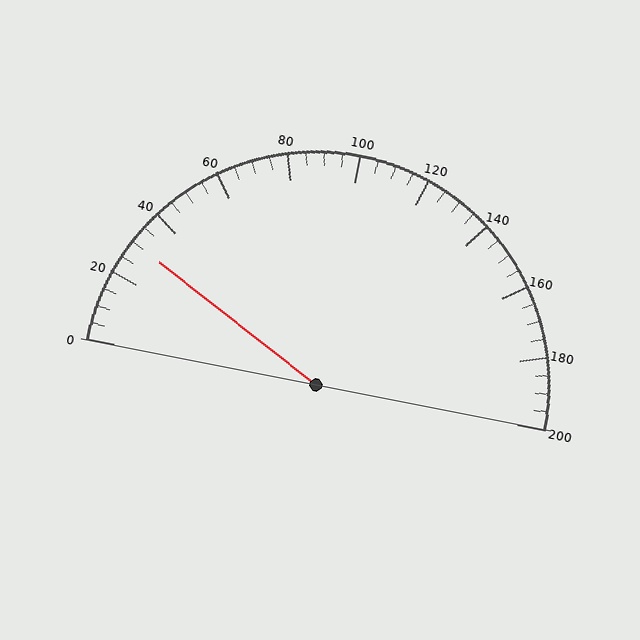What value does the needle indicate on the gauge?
The needle indicates approximately 30.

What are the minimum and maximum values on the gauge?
The gauge ranges from 0 to 200.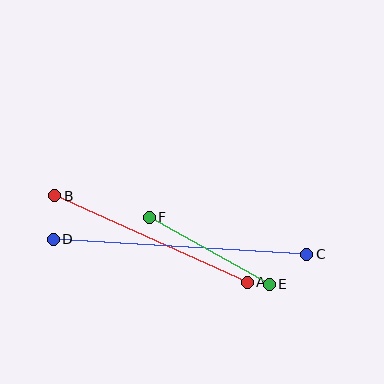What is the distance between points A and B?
The distance is approximately 211 pixels.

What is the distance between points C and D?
The distance is approximately 254 pixels.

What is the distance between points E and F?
The distance is approximately 137 pixels.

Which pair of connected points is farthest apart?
Points C and D are farthest apart.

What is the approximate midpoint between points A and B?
The midpoint is at approximately (151, 239) pixels.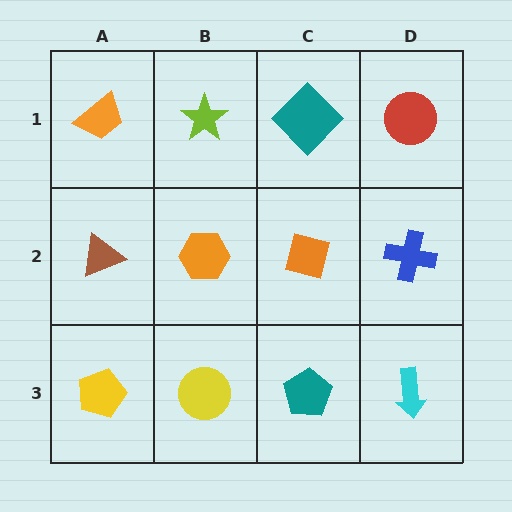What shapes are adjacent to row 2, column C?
A teal diamond (row 1, column C), a teal pentagon (row 3, column C), an orange hexagon (row 2, column B), a blue cross (row 2, column D).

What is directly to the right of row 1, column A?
A lime star.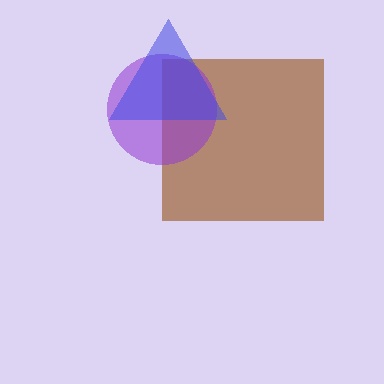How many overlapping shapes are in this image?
There are 3 overlapping shapes in the image.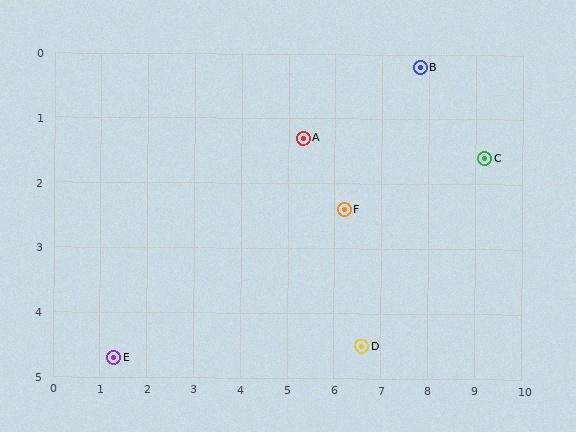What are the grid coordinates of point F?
Point F is at approximately (6.2, 2.4).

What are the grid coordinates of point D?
Point D is at approximately (6.6, 4.5).